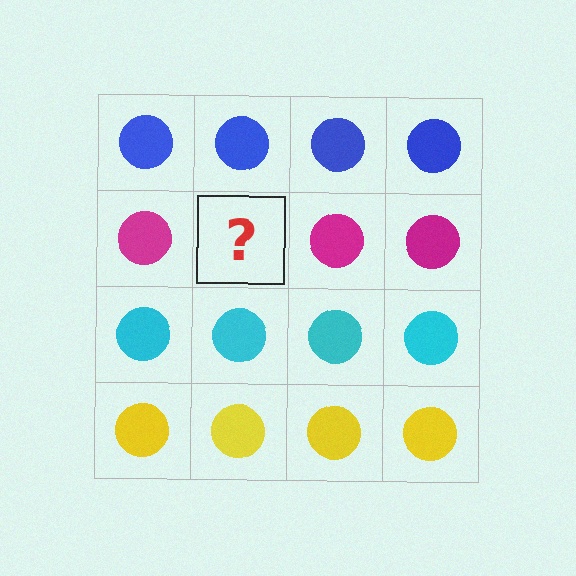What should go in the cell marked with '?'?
The missing cell should contain a magenta circle.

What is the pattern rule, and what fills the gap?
The rule is that each row has a consistent color. The gap should be filled with a magenta circle.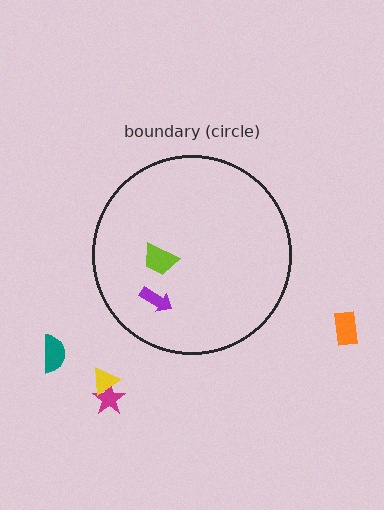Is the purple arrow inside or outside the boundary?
Inside.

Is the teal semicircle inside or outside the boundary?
Outside.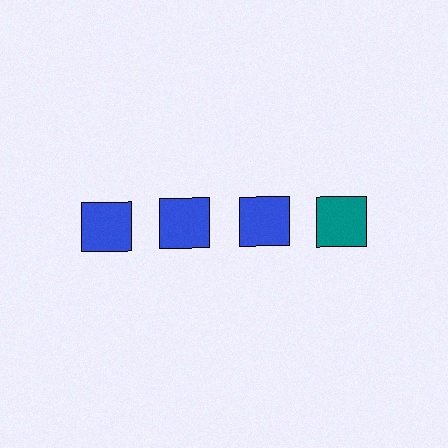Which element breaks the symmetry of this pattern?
The teal square in the top row, second from right column breaks the symmetry. All other shapes are blue squares.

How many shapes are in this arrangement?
There are 4 shapes arranged in a grid pattern.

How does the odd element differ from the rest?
It has a different color: teal instead of blue.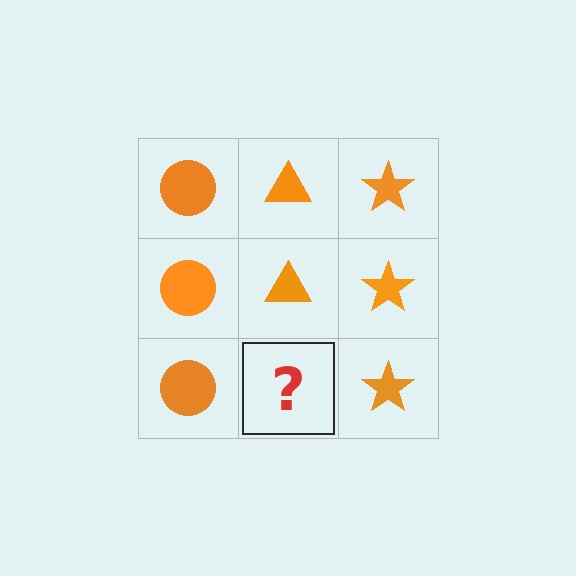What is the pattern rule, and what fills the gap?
The rule is that each column has a consistent shape. The gap should be filled with an orange triangle.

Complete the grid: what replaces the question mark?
The question mark should be replaced with an orange triangle.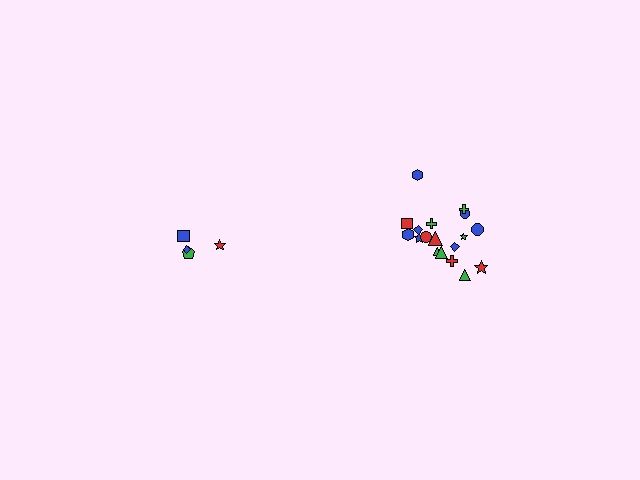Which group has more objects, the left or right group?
The right group.